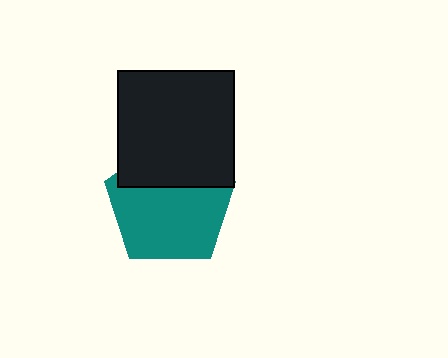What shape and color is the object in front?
The object in front is a black rectangle.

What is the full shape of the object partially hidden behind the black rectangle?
The partially hidden object is a teal pentagon.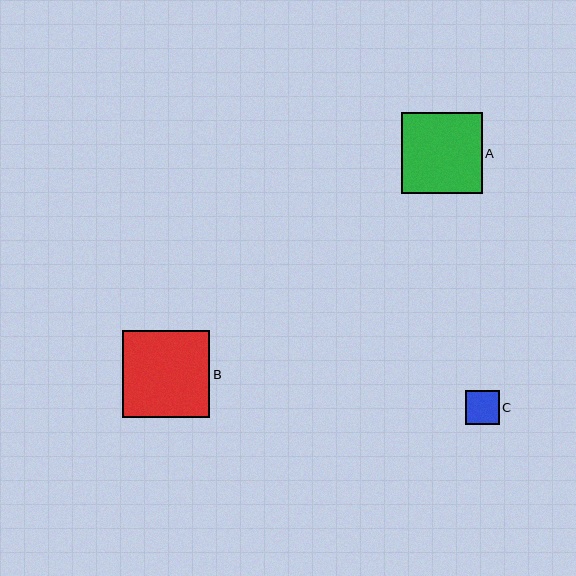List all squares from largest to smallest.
From largest to smallest: B, A, C.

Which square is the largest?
Square B is the largest with a size of approximately 87 pixels.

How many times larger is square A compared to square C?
Square A is approximately 2.4 times the size of square C.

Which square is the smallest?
Square C is the smallest with a size of approximately 34 pixels.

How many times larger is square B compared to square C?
Square B is approximately 2.5 times the size of square C.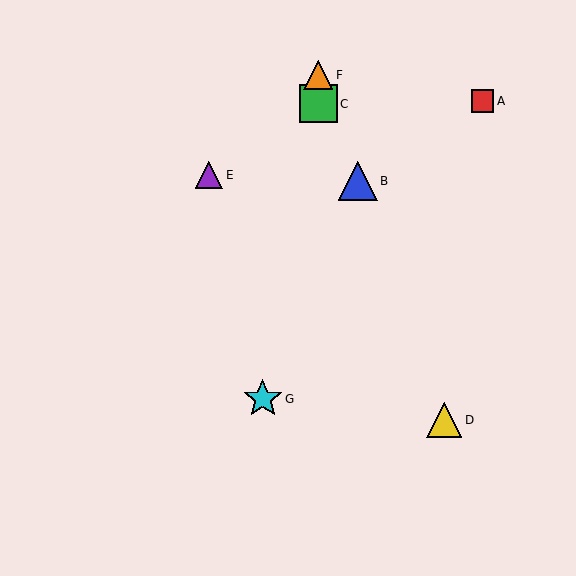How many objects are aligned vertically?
2 objects (C, F) are aligned vertically.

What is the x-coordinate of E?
Object E is at x≈209.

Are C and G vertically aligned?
No, C is at x≈318 and G is at x≈263.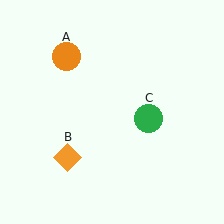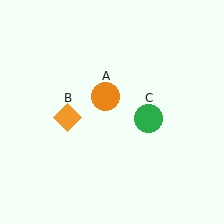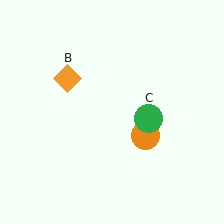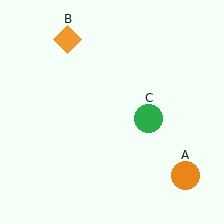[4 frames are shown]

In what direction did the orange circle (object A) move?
The orange circle (object A) moved down and to the right.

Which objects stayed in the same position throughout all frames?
Green circle (object C) remained stationary.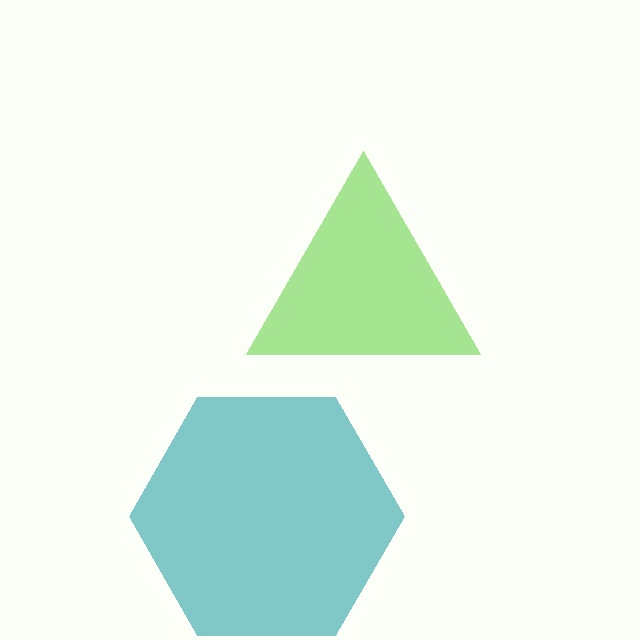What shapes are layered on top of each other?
The layered shapes are: a lime triangle, a teal hexagon.